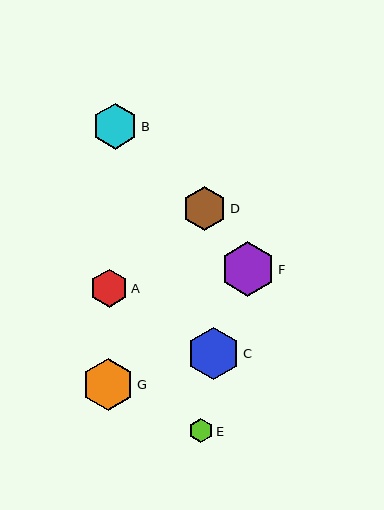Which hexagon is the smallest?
Hexagon E is the smallest with a size of approximately 24 pixels.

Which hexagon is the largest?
Hexagon F is the largest with a size of approximately 54 pixels.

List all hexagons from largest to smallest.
From largest to smallest: F, C, G, B, D, A, E.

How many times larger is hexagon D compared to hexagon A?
Hexagon D is approximately 1.2 times the size of hexagon A.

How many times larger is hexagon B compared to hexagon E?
Hexagon B is approximately 1.9 times the size of hexagon E.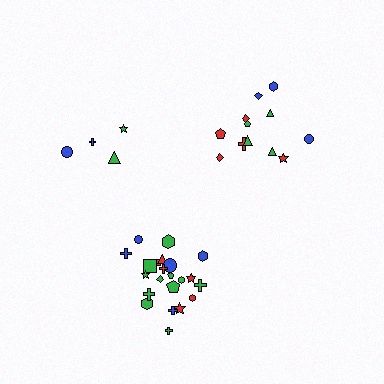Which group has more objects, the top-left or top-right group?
The top-right group.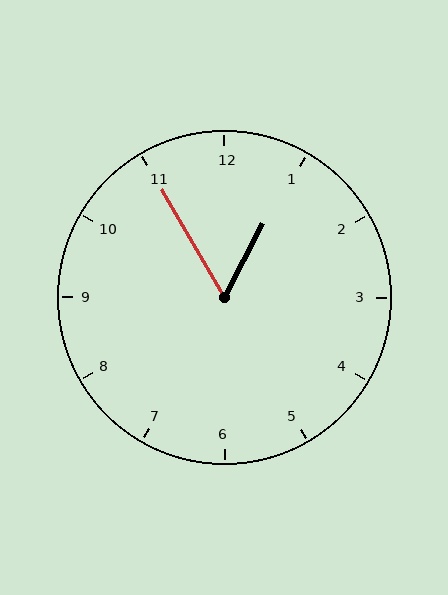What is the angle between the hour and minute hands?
Approximately 58 degrees.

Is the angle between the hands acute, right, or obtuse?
It is acute.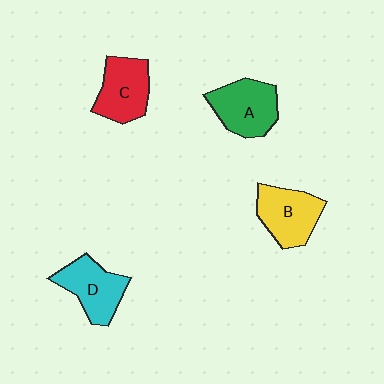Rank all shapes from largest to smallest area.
From largest to smallest: A (green), B (yellow), D (cyan), C (red).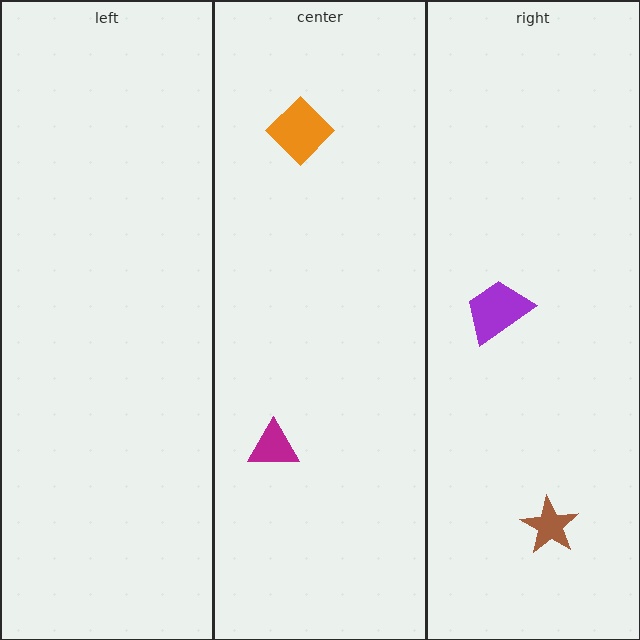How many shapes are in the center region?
2.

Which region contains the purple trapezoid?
The right region.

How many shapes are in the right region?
2.